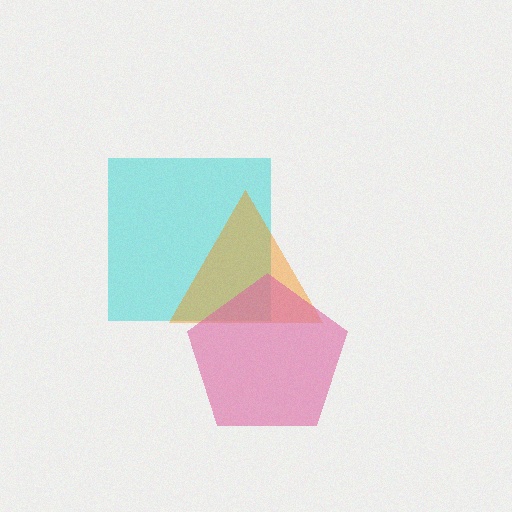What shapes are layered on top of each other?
The layered shapes are: a cyan square, an orange triangle, a pink pentagon.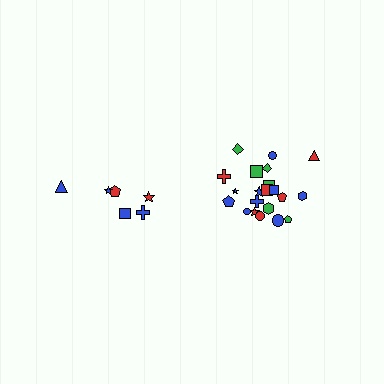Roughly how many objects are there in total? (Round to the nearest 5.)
Roughly 30 objects in total.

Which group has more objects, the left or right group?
The right group.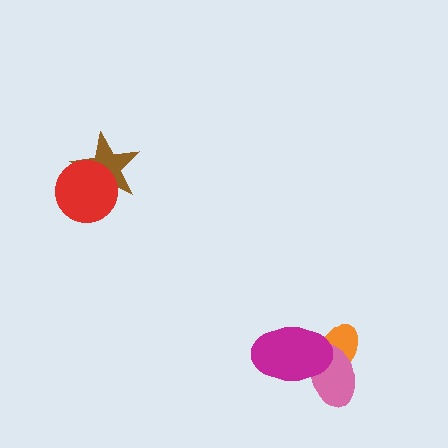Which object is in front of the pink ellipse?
The magenta ellipse is in front of the pink ellipse.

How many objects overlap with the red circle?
1 object overlaps with the red circle.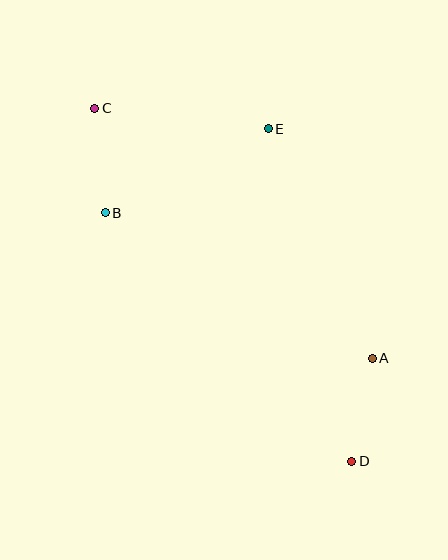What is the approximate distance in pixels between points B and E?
The distance between B and E is approximately 184 pixels.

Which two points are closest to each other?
Points A and D are closest to each other.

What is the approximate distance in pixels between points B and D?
The distance between B and D is approximately 350 pixels.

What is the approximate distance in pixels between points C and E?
The distance between C and E is approximately 175 pixels.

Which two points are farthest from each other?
Points C and D are farthest from each other.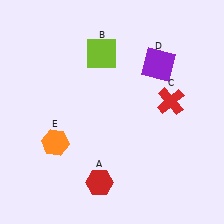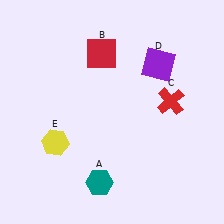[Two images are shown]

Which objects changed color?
A changed from red to teal. B changed from lime to red. E changed from orange to yellow.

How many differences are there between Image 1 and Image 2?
There are 3 differences between the two images.